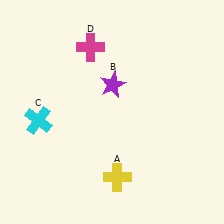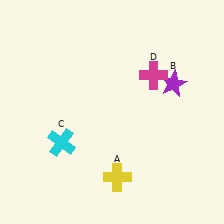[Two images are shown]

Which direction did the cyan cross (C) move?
The cyan cross (C) moved right.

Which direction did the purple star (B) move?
The purple star (B) moved right.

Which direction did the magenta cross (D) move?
The magenta cross (D) moved right.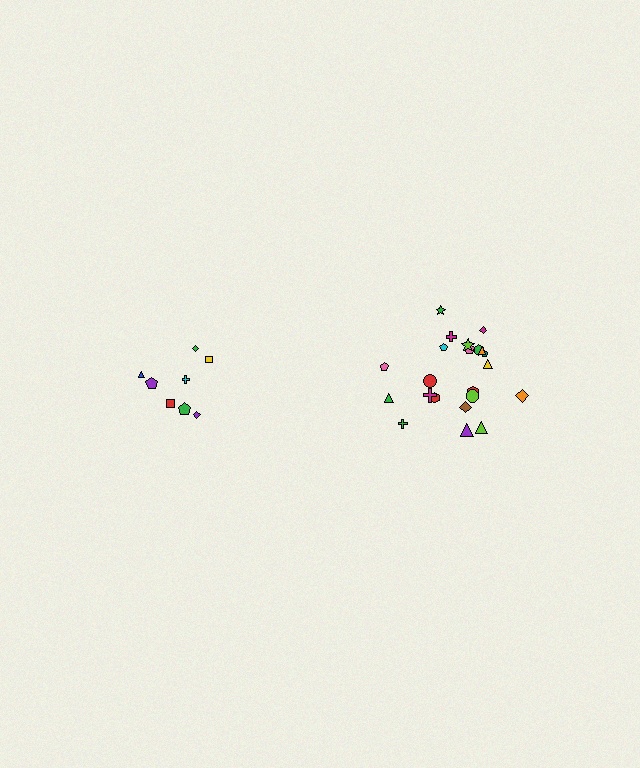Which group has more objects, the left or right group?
The right group.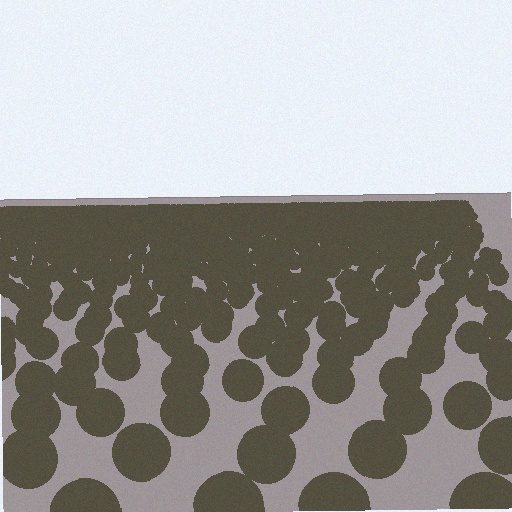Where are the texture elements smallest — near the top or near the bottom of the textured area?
Near the top.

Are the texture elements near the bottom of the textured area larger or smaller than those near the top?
Larger. Near the bottom, elements are closer to the viewer and appear at a bigger on-screen size.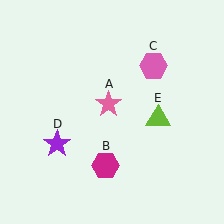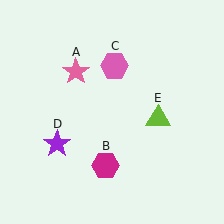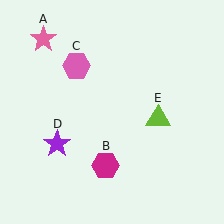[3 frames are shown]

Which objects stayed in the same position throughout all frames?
Magenta hexagon (object B) and purple star (object D) and lime triangle (object E) remained stationary.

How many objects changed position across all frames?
2 objects changed position: pink star (object A), pink hexagon (object C).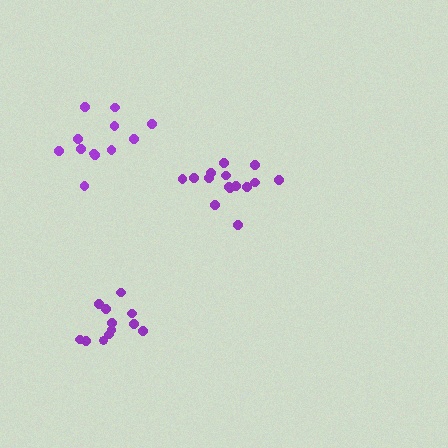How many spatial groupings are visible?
There are 3 spatial groupings.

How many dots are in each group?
Group 1: 15 dots, Group 2: 12 dots, Group 3: 12 dots (39 total).